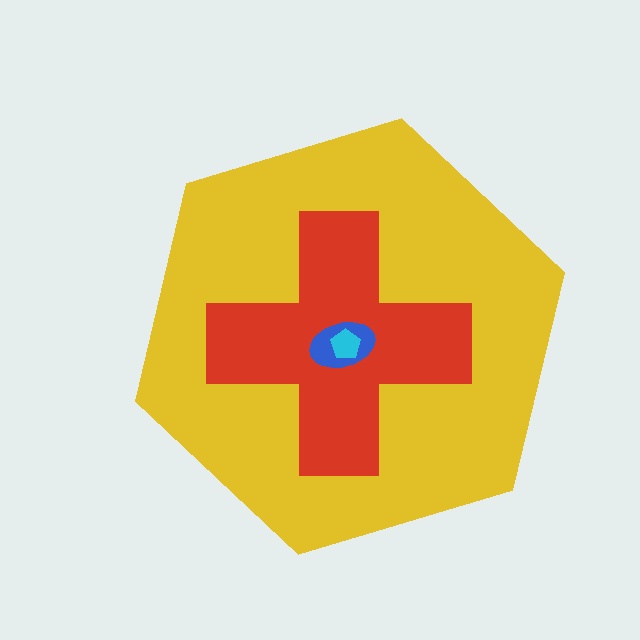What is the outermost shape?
The yellow hexagon.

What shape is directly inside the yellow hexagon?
The red cross.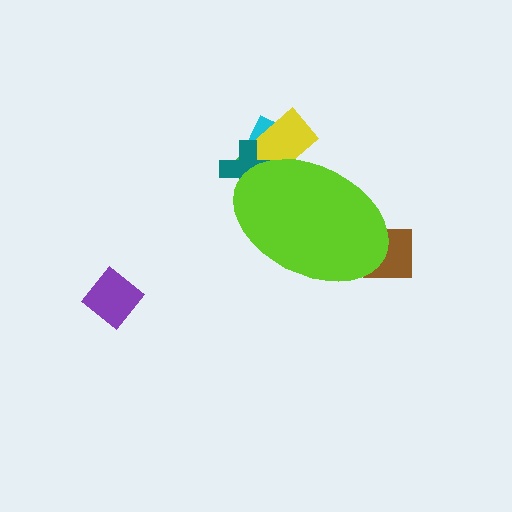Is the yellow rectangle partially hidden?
Yes, the yellow rectangle is partially hidden behind the lime ellipse.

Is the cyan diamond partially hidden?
Yes, the cyan diamond is partially hidden behind the lime ellipse.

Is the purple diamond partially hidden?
No, the purple diamond is fully visible.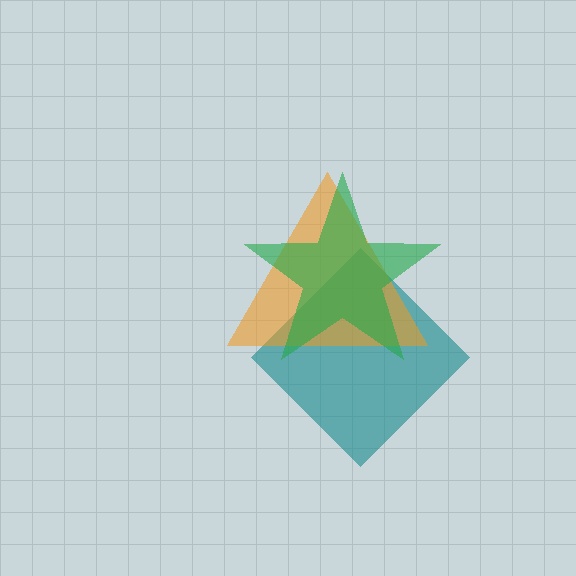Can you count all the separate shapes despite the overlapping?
Yes, there are 3 separate shapes.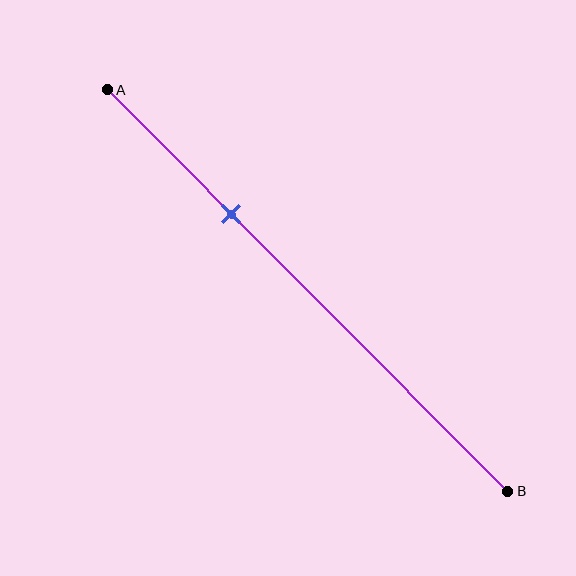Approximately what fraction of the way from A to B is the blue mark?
The blue mark is approximately 30% of the way from A to B.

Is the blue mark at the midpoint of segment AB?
No, the mark is at about 30% from A, not at the 50% midpoint.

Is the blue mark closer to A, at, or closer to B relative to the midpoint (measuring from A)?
The blue mark is closer to point A than the midpoint of segment AB.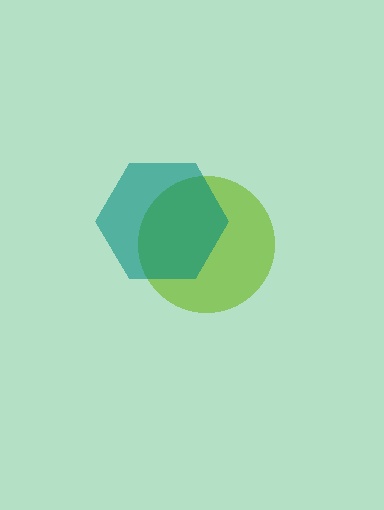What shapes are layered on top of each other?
The layered shapes are: a lime circle, a teal hexagon.